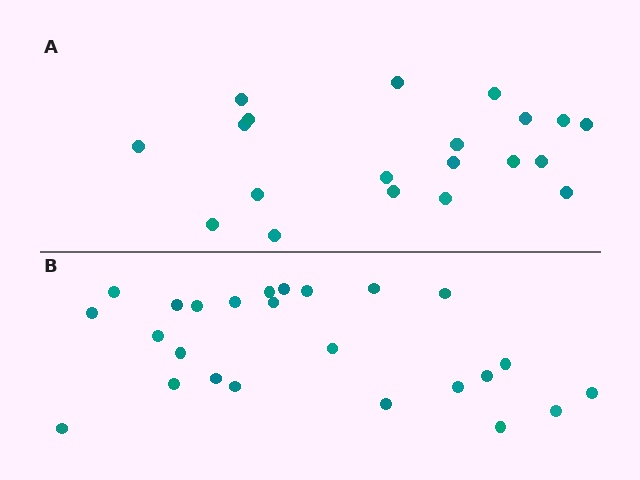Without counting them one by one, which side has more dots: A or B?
Region B (the bottom region) has more dots.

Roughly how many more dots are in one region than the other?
Region B has about 5 more dots than region A.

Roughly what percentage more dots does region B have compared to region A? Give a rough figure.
About 25% more.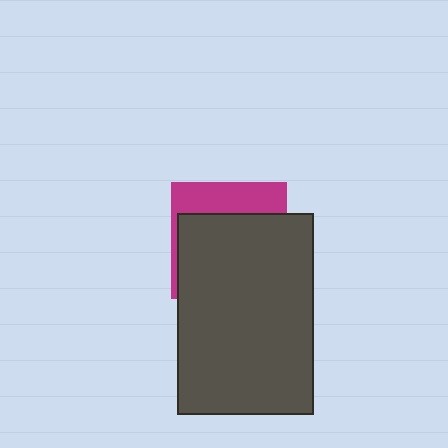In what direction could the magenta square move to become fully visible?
The magenta square could move up. That would shift it out from behind the dark gray rectangle entirely.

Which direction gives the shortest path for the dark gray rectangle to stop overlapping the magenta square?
Moving down gives the shortest separation.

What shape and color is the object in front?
The object in front is a dark gray rectangle.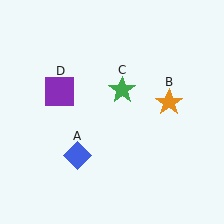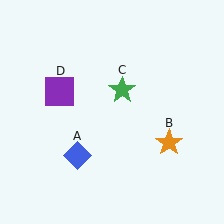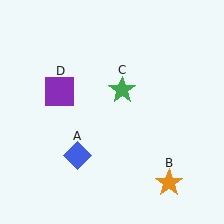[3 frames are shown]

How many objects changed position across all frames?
1 object changed position: orange star (object B).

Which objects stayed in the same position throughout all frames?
Blue diamond (object A) and green star (object C) and purple square (object D) remained stationary.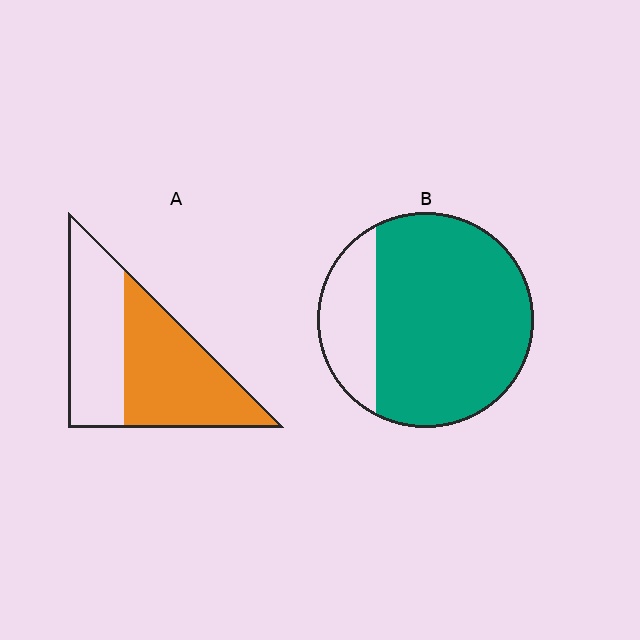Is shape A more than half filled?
Yes.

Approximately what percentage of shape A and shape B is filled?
A is approximately 55% and B is approximately 80%.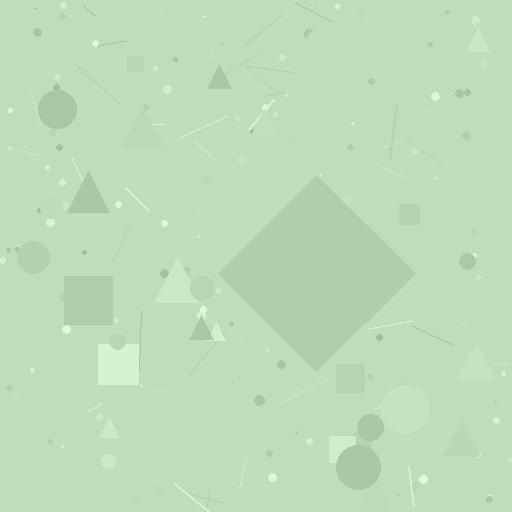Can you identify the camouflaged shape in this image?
The camouflaged shape is a diamond.